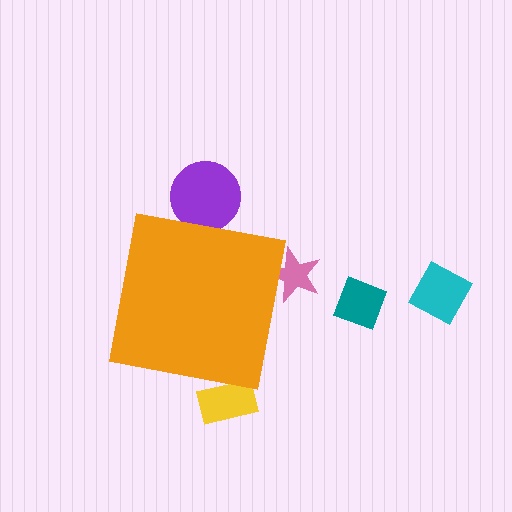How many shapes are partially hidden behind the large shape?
3 shapes are partially hidden.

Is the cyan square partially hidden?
No, the cyan square is fully visible.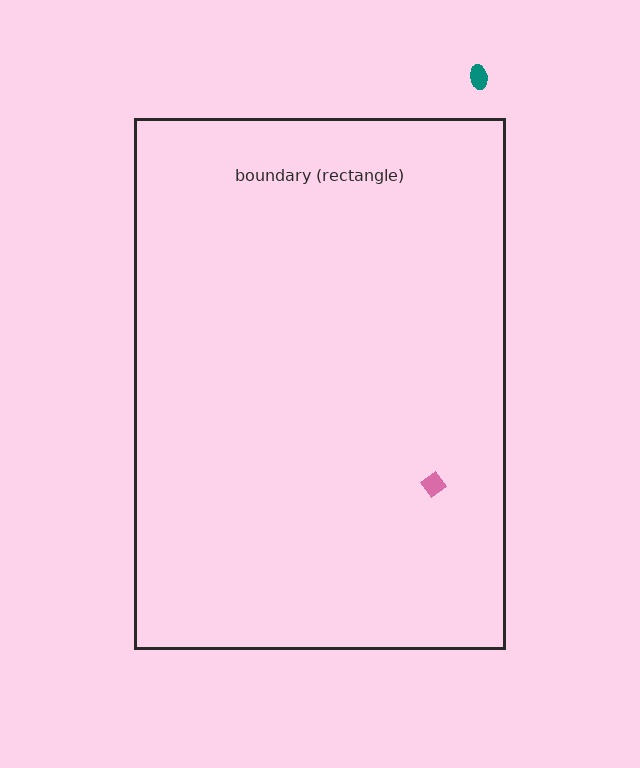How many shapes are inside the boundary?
1 inside, 1 outside.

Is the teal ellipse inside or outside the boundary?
Outside.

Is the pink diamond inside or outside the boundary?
Inside.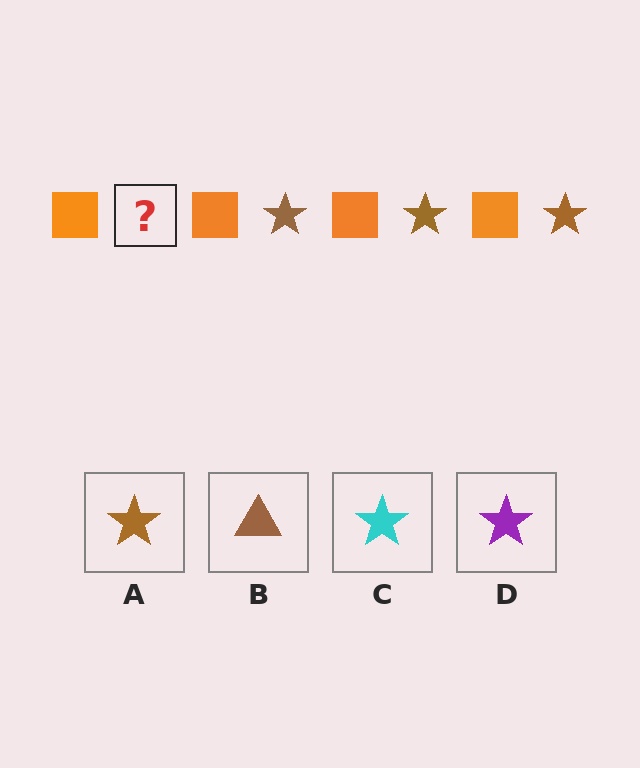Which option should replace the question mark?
Option A.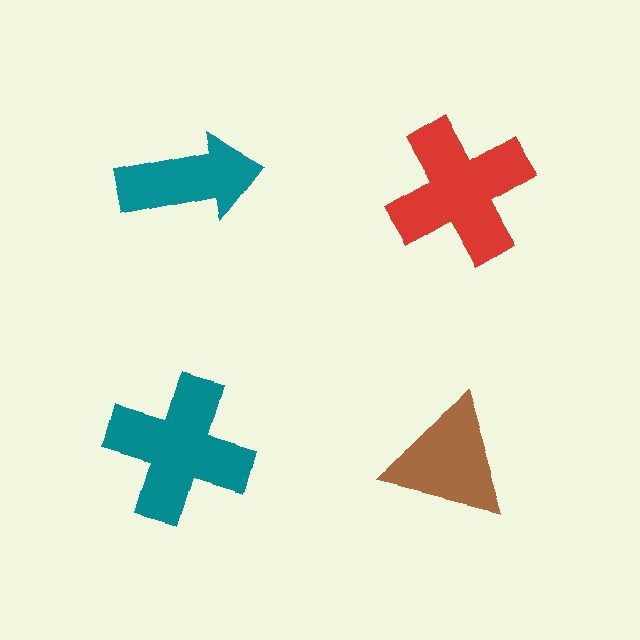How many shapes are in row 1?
2 shapes.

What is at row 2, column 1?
A teal cross.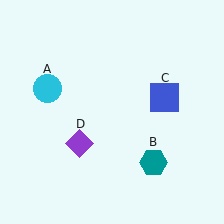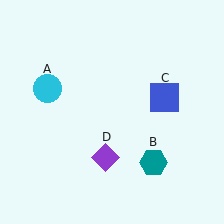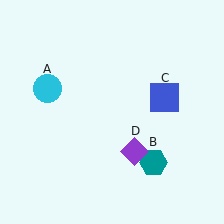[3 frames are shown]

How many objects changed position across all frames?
1 object changed position: purple diamond (object D).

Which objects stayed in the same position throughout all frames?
Cyan circle (object A) and teal hexagon (object B) and blue square (object C) remained stationary.